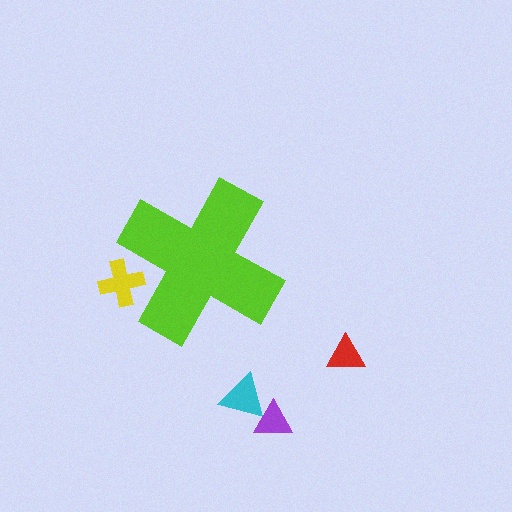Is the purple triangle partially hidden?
No, the purple triangle is fully visible.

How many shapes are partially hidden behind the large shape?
1 shape is partially hidden.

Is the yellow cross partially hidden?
Yes, the yellow cross is partially hidden behind the lime cross.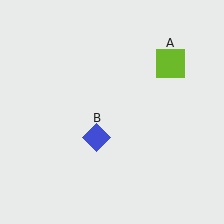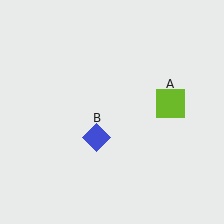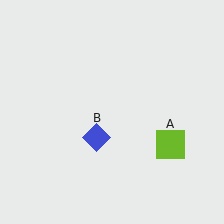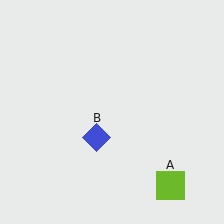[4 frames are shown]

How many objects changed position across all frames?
1 object changed position: lime square (object A).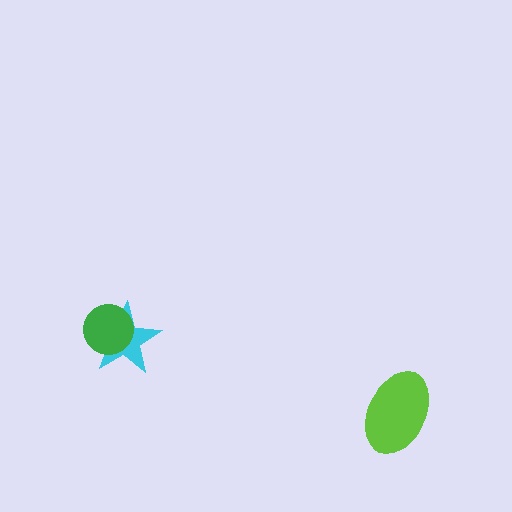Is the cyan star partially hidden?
Yes, it is partially covered by another shape.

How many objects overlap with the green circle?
1 object overlaps with the green circle.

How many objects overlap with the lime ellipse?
0 objects overlap with the lime ellipse.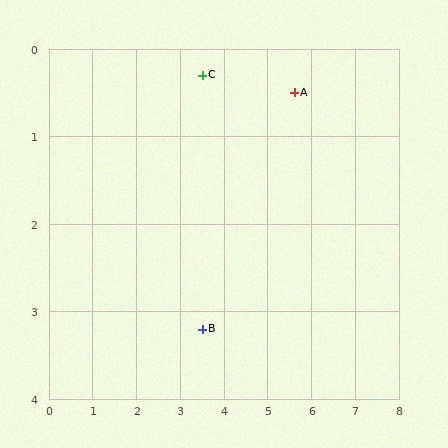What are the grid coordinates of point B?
Point B is at approximately (3.5, 3.2).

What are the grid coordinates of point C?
Point C is at approximately (3.5, 0.3).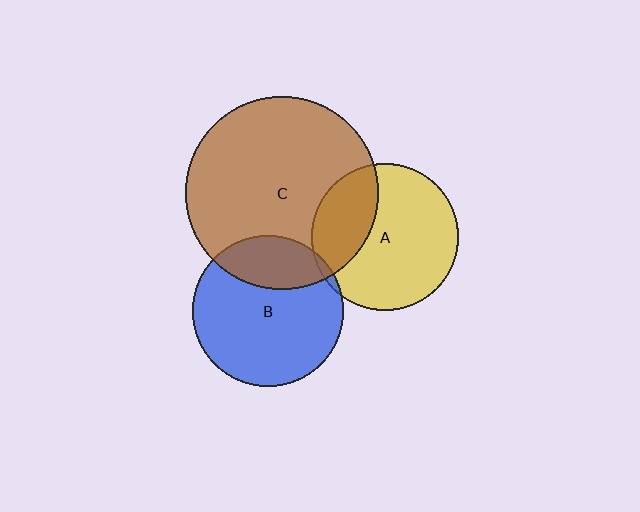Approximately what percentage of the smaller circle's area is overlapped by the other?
Approximately 30%.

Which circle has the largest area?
Circle C (brown).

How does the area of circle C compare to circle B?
Approximately 1.6 times.